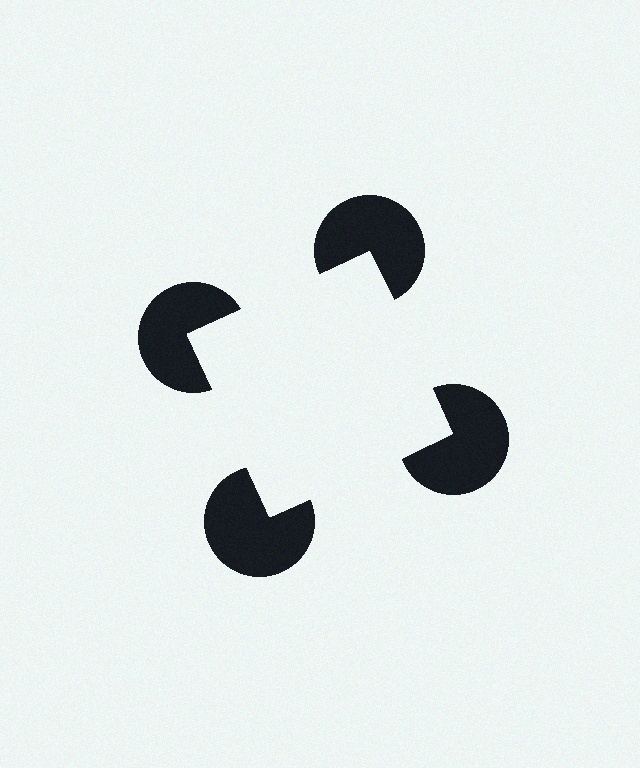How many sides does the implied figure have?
4 sides.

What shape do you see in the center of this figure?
An illusory square — its edges are inferred from the aligned wedge cuts in the pac-man discs, not physically drawn.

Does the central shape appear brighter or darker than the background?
It typically appears slightly brighter than the background, even though no actual brightness change is drawn.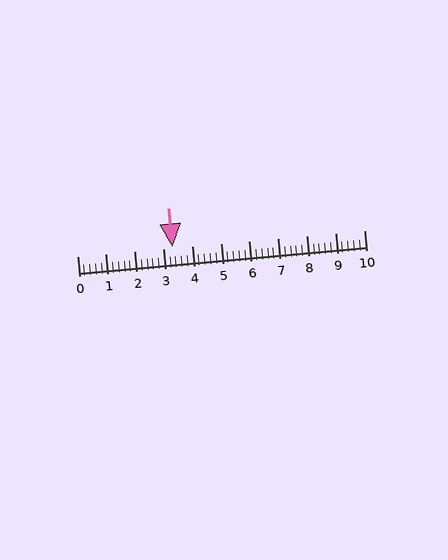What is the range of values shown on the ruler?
The ruler shows values from 0 to 10.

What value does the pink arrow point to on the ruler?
The pink arrow points to approximately 3.3.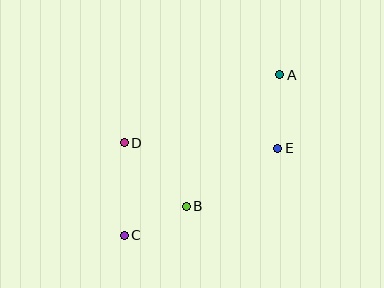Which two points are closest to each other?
Points B and C are closest to each other.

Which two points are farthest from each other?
Points A and C are farthest from each other.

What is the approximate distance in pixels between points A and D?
The distance between A and D is approximately 170 pixels.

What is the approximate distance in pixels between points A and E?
The distance between A and E is approximately 74 pixels.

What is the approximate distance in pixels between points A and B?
The distance between A and B is approximately 162 pixels.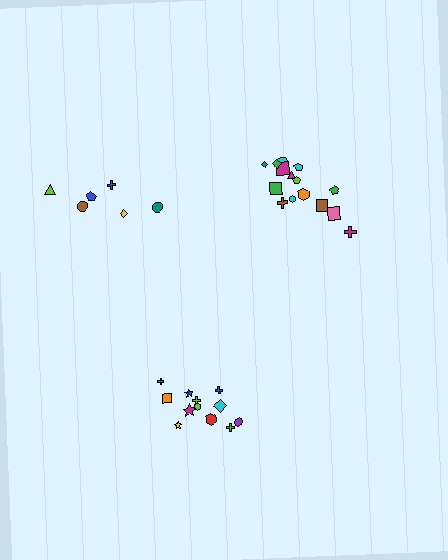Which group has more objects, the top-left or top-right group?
The top-right group.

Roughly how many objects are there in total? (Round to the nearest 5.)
Roughly 35 objects in total.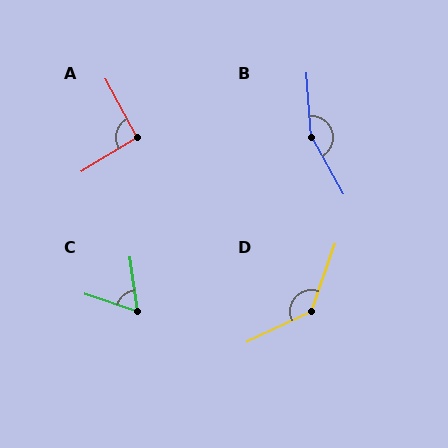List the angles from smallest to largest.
C (64°), A (93°), D (135°), B (154°).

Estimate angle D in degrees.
Approximately 135 degrees.